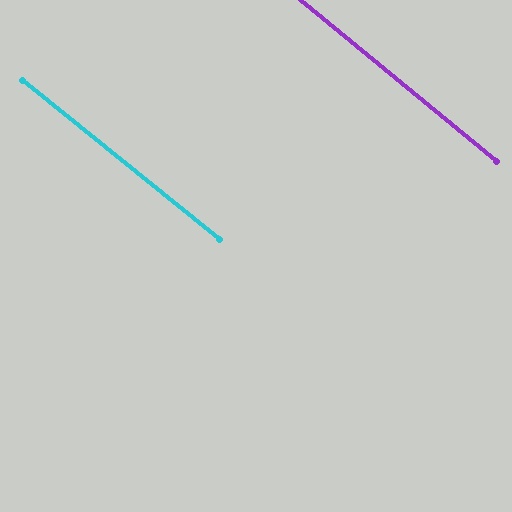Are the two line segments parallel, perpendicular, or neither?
Parallel — their directions differ by only 0.9°.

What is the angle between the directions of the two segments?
Approximately 1 degree.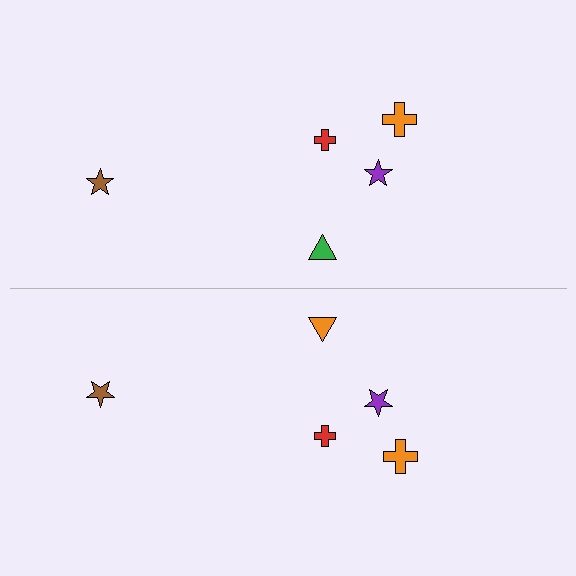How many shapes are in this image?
There are 10 shapes in this image.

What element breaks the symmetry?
The orange triangle on the bottom side breaks the symmetry — its mirror counterpart is green.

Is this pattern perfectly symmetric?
No, the pattern is not perfectly symmetric. The orange triangle on the bottom side breaks the symmetry — its mirror counterpart is green.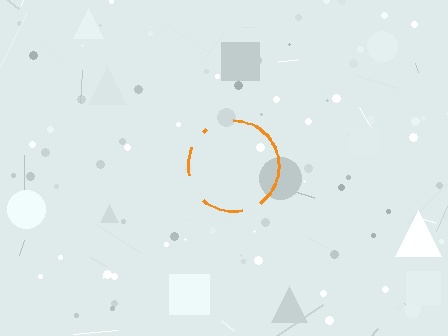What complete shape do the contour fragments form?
The contour fragments form a circle.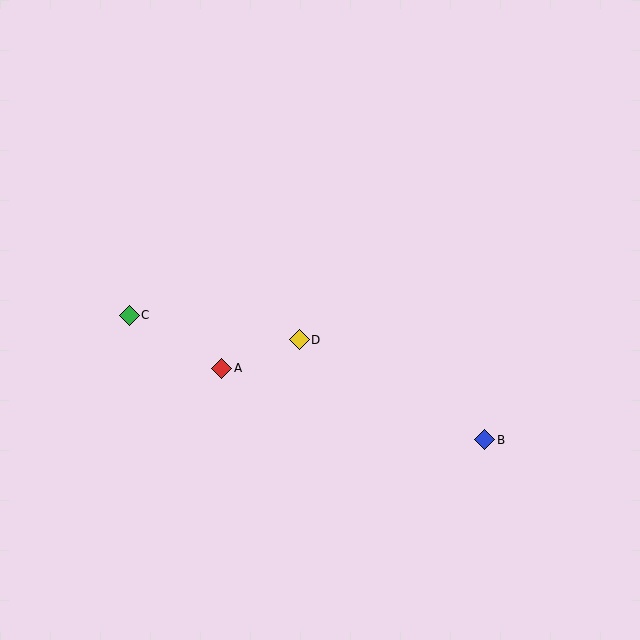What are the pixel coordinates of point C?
Point C is at (129, 315).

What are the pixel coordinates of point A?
Point A is at (222, 368).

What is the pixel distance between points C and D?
The distance between C and D is 171 pixels.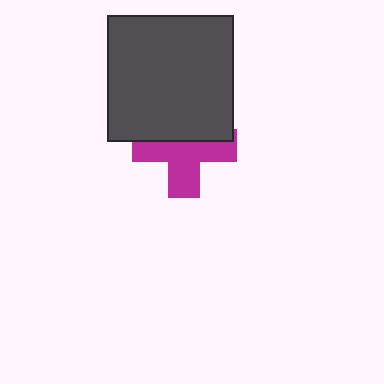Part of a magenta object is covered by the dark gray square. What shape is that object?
It is a cross.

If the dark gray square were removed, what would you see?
You would see the complete magenta cross.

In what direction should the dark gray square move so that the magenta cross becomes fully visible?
The dark gray square should move up. That is the shortest direction to clear the overlap and leave the magenta cross fully visible.